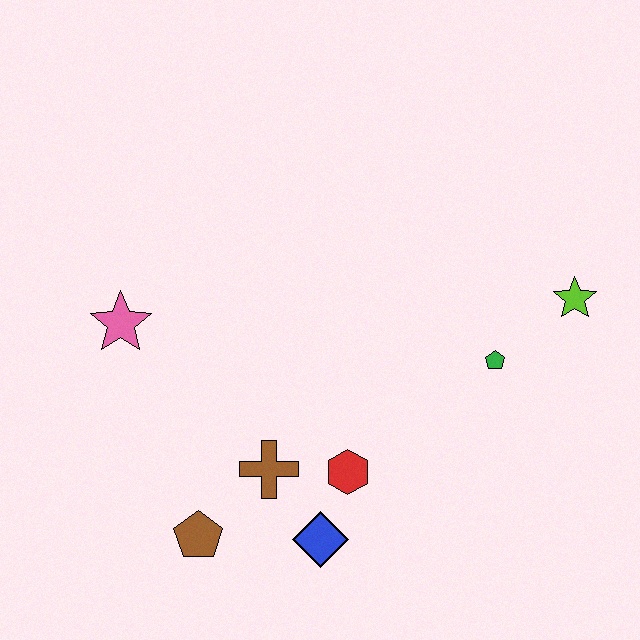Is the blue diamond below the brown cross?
Yes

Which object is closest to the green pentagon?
The lime star is closest to the green pentagon.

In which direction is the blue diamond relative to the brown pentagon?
The blue diamond is to the right of the brown pentagon.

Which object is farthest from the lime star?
The pink star is farthest from the lime star.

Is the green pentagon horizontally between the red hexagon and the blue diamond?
No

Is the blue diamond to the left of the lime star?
Yes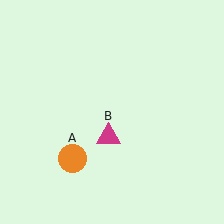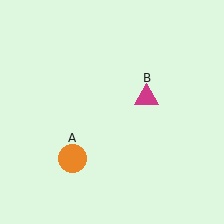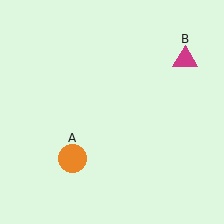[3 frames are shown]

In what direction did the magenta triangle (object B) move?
The magenta triangle (object B) moved up and to the right.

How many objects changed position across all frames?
1 object changed position: magenta triangle (object B).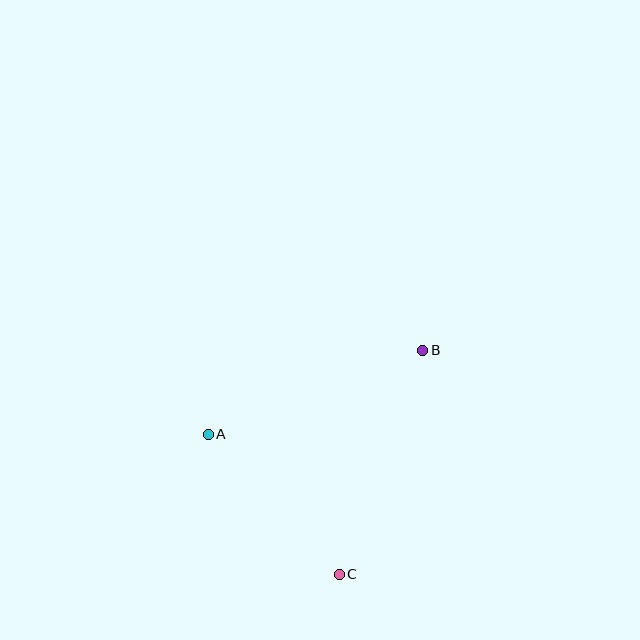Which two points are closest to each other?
Points A and C are closest to each other.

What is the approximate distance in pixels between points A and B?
The distance between A and B is approximately 231 pixels.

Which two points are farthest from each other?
Points B and C are farthest from each other.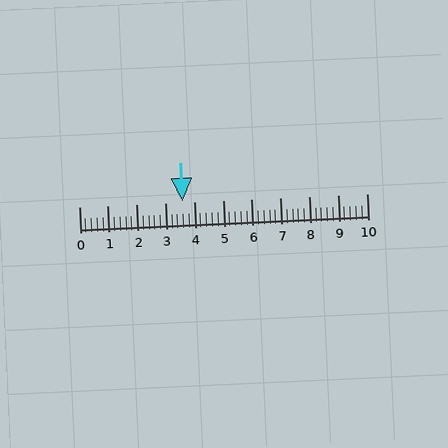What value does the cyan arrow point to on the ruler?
The cyan arrow points to approximately 3.6.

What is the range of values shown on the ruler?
The ruler shows values from 0 to 10.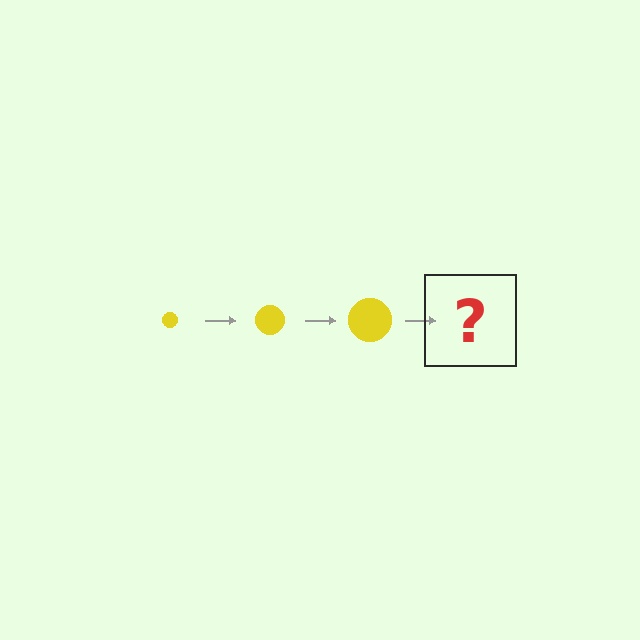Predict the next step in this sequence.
The next step is a yellow circle, larger than the previous one.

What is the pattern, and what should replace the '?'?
The pattern is that the circle gets progressively larger each step. The '?' should be a yellow circle, larger than the previous one.